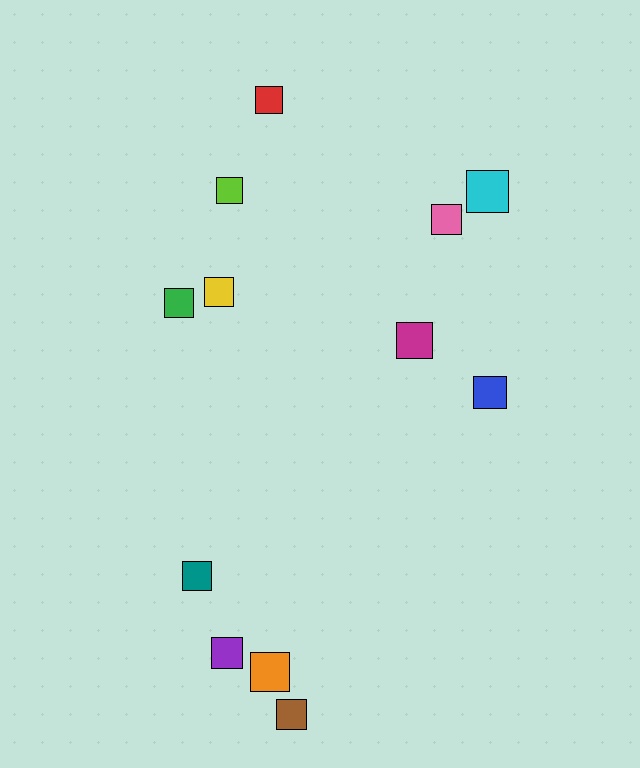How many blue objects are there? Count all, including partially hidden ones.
There is 1 blue object.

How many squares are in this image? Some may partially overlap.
There are 12 squares.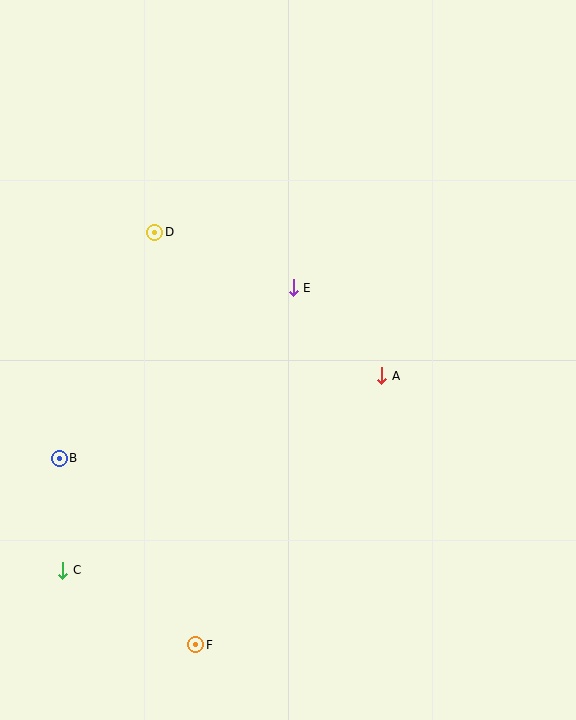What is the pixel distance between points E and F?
The distance between E and F is 370 pixels.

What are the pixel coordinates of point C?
Point C is at (63, 570).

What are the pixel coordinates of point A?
Point A is at (381, 376).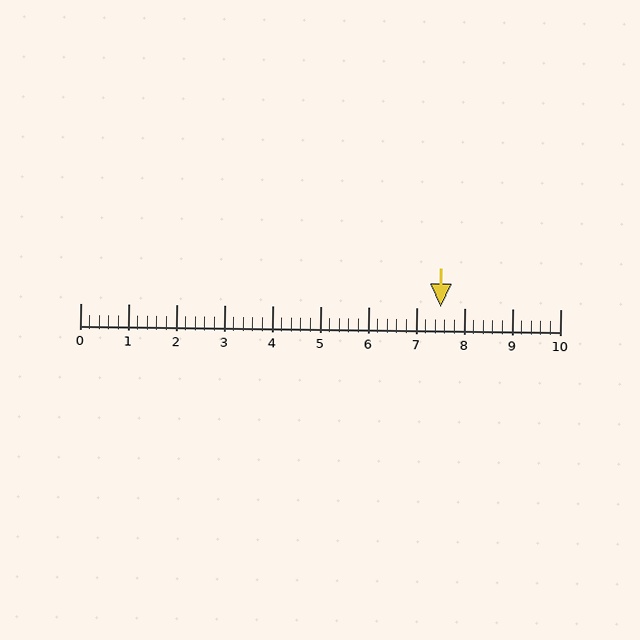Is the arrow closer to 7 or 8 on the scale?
The arrow is closer to 8.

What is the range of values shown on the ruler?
The ruler shows values from 0 to 10.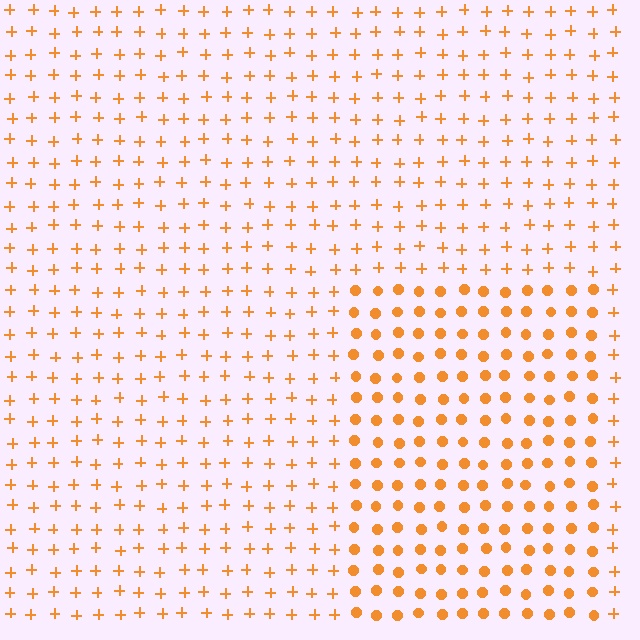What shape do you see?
I see a rectangle.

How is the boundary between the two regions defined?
The boundary is defined by a change in element shape: circles inside vs. plus signs outside. All elements share the same color and spacing.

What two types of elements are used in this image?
The image uses circles inside the rectangle region and plus signs outside it.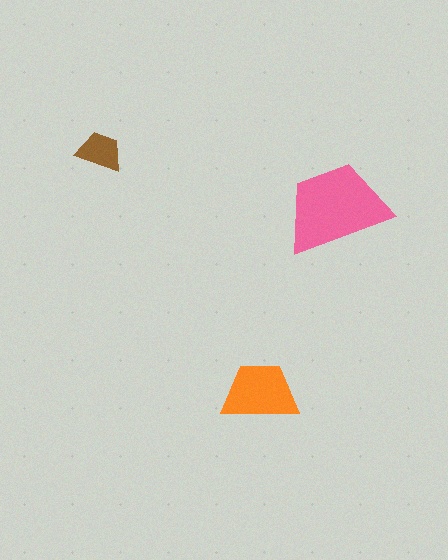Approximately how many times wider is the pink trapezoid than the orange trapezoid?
About 1.5 times wider.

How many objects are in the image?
There are 3 objects in the image.